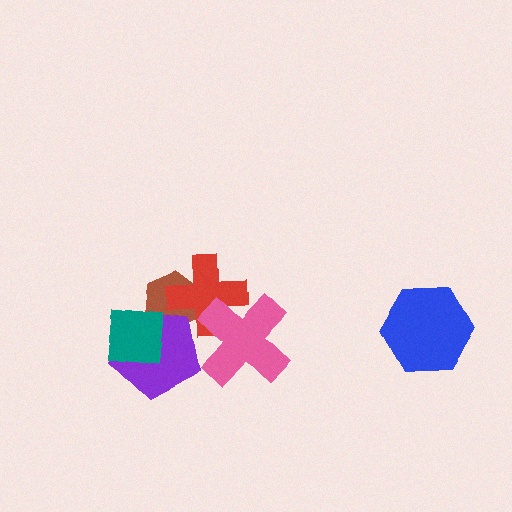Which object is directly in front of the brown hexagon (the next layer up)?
The red cross is directly in front of the brown hexagon.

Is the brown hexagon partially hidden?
Yes, it is partially covered by another shape.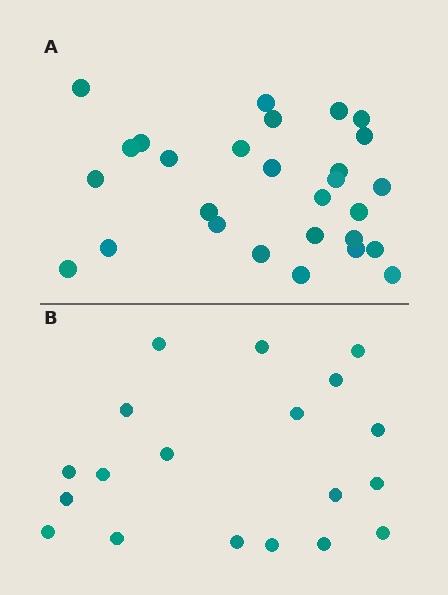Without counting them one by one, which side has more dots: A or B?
Region A (the top region) has more dots.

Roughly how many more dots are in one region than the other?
Region A has roughly 8 or so more dots than region B.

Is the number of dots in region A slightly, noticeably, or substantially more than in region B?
Region A has substantially more. The ratio is roughly 1.5 to 1.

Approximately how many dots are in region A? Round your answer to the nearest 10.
About 30 dots. (The exact count is 28, which rounds to 30.)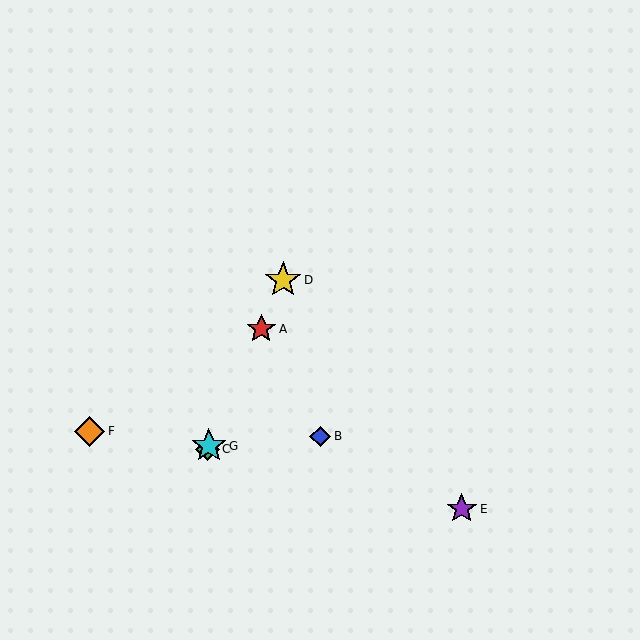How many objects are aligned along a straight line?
4 objects (A, C, D, G) are aligned along a straight line.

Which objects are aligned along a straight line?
Objects A, C, D, G are aligned along a straight line.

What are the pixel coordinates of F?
Object F is at (90, 431).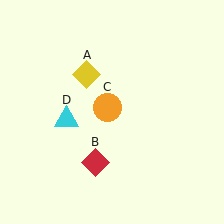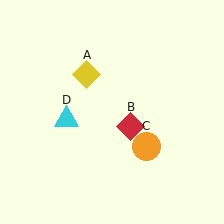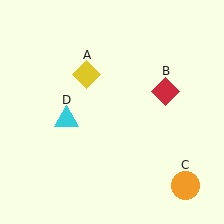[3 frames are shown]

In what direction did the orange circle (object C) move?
The orange circle (object C) moved down and to the right.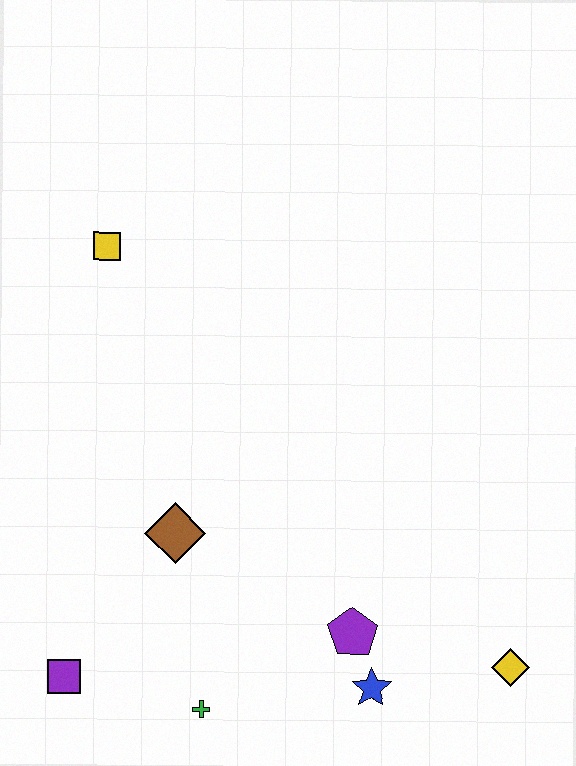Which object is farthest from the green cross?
The yellow square is farthest from the green cross.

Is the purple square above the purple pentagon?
No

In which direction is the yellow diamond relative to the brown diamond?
The yellow diamond is to the right of the brown diamond.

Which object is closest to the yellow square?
The brown diamond is closest to the yellow square.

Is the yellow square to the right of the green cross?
No